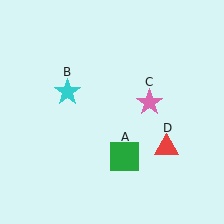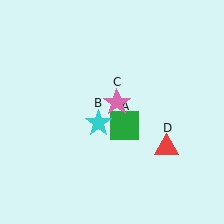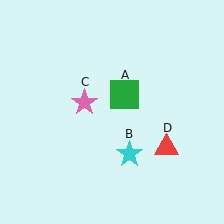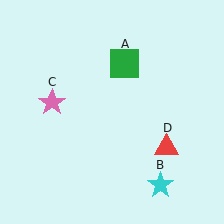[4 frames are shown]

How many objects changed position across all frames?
3 objects changed position: green square (object A), cyan star (object B), pink star (object C).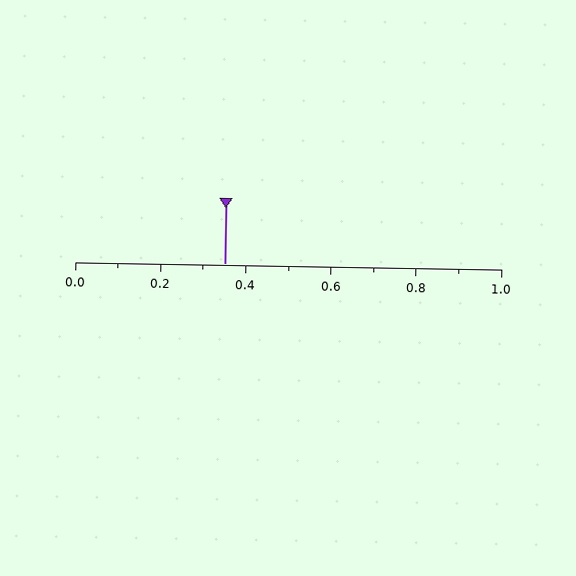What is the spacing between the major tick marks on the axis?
The major ticks are spaced 0.2 apart.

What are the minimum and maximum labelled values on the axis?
The axis runs from 0.0 to 1.0.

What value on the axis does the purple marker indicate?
The marker indicates approximately 0.35.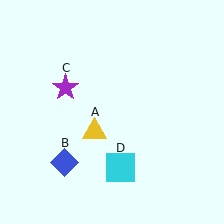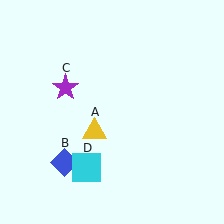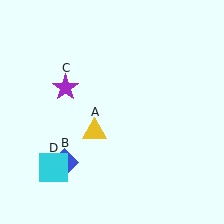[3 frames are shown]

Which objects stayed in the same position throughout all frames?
Yellow triangle (object A) and blue diamond (object B) and purple star (object C) remained stationary.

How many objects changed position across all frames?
1 object changed position: cyan square (object D).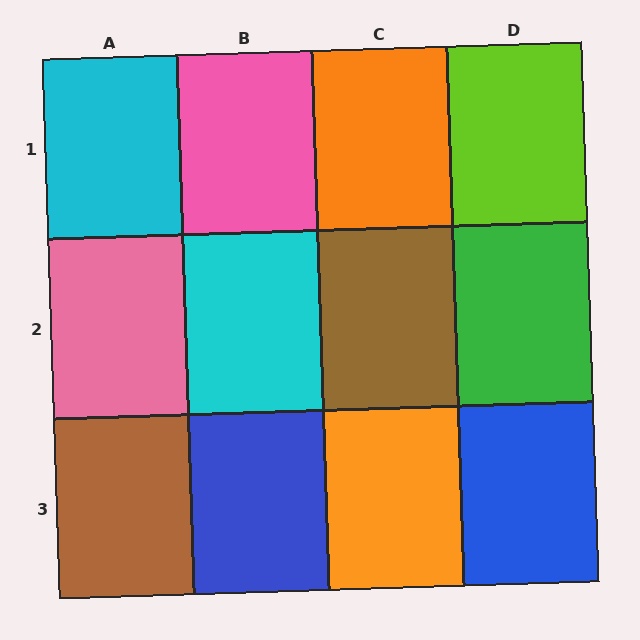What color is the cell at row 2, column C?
Brown.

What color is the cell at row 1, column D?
Lime.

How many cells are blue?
2 cells are blue.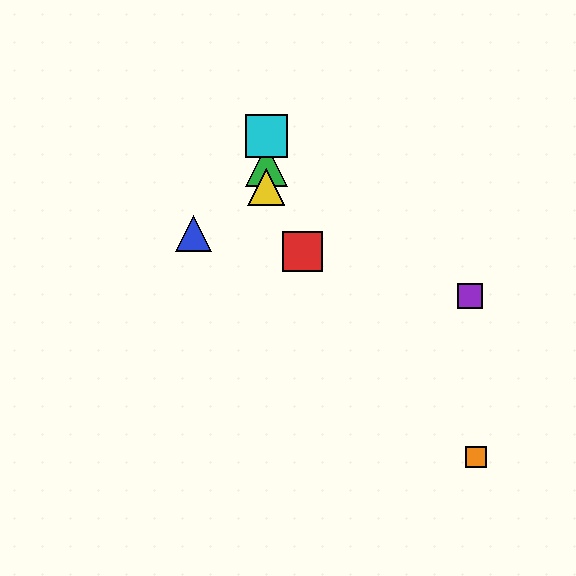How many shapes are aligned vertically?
3 shapes (the green triangle, the yellow triangle, the cyan square) are aligned vertically.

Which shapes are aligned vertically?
The green triangle, the yellow triangle, the cyan square are aligned vertically.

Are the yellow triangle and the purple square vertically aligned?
No, the yellow triangle is at x≈266 and the purple square is at x≈470.